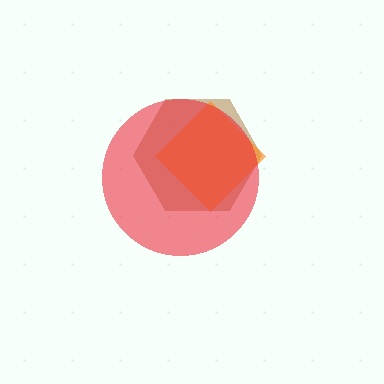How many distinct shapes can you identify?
There are 3 distinct shapes: a brown hexagon, an orange diamond, a red circle.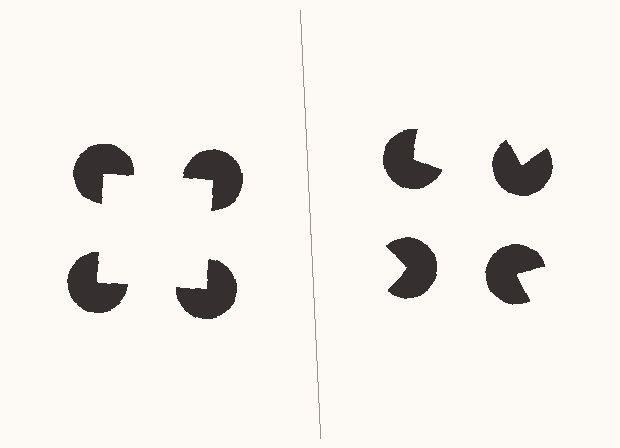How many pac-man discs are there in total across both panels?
8 — 4 on each side.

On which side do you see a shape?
An illusory square appears on the left side. On the right side the wedge cuts are rotated, so no coherent shape forms.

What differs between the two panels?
The pac-man discs are positioned identically on both sides; only the wedge orientations differ. On the left they align to a square; on the right they are misaligned.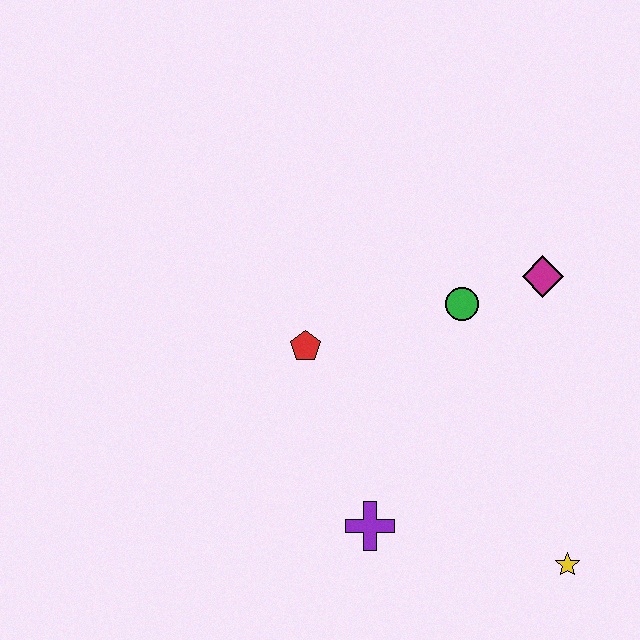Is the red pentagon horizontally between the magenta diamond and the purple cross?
No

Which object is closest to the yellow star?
The purple cross is closest to the yellow star.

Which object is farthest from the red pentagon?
The yellow star is farthest from the red pentagon.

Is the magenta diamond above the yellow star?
Yes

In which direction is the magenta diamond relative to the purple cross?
The magenta diamond is above the purple cross.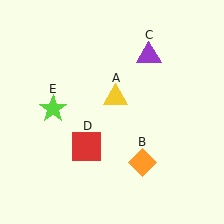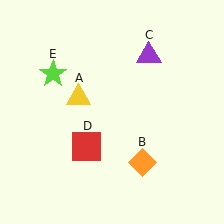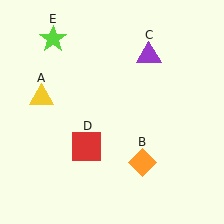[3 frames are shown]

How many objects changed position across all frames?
2 objects changed position: yellow triangle (object A), lime star (object E).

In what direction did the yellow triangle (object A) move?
The yellow triangle (object A) moved left.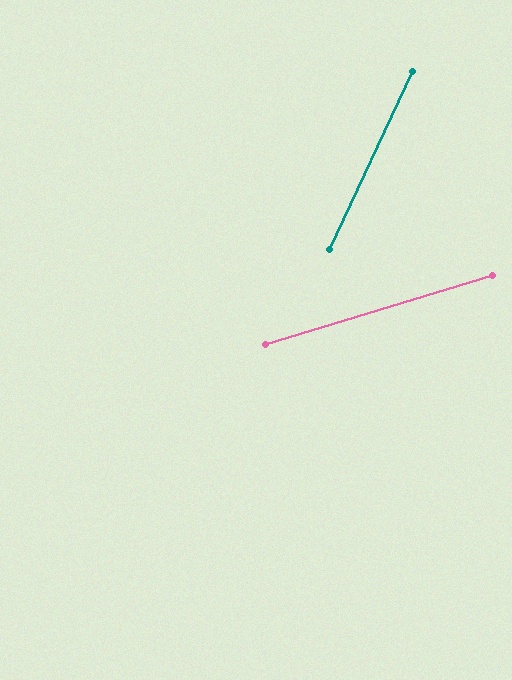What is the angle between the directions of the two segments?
Approximately 48 degrees.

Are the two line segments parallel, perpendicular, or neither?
Neither parallel nor perpendicular — they differ by about 48°.